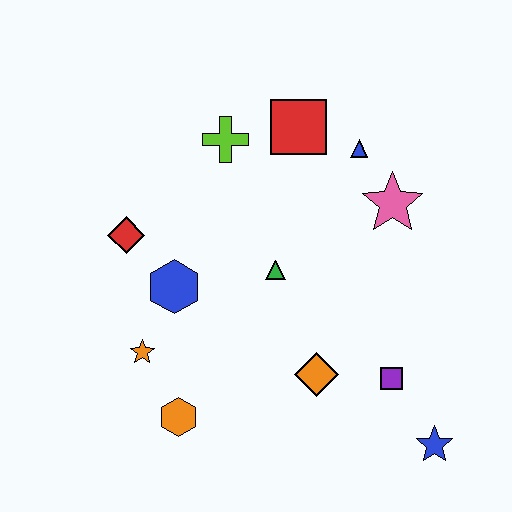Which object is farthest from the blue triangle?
The orange hexagon is farthest from the blue triangle.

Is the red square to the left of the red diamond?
No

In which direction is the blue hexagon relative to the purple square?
The blue hexagon is to the left of the purple square.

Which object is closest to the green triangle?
The blue hexagon is closest to the green triangle.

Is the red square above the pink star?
Yes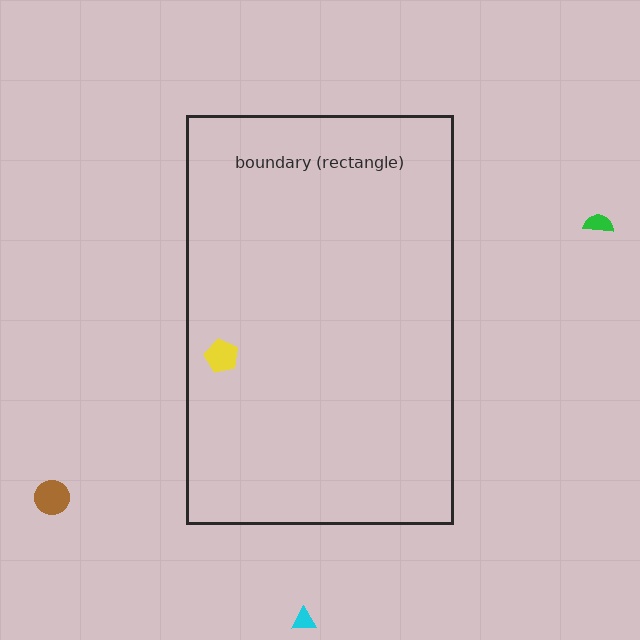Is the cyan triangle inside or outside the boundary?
Outside.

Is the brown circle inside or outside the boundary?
Outside.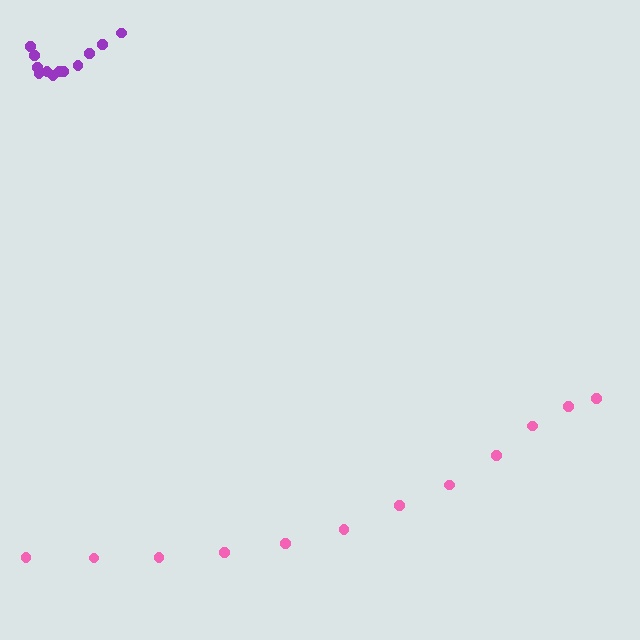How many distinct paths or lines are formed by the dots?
There are 2 distinct paths.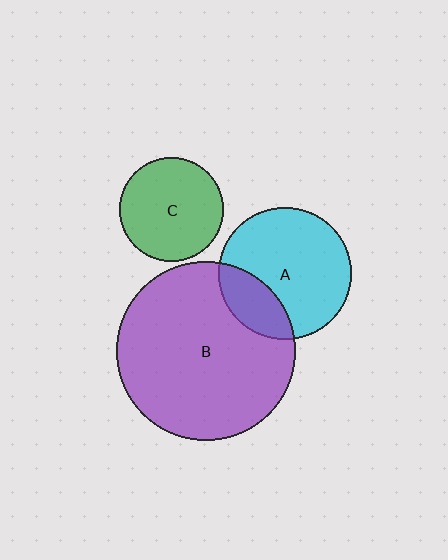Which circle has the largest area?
Circle B (purple).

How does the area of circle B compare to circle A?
Approximately 1.8 times.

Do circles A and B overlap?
Yes.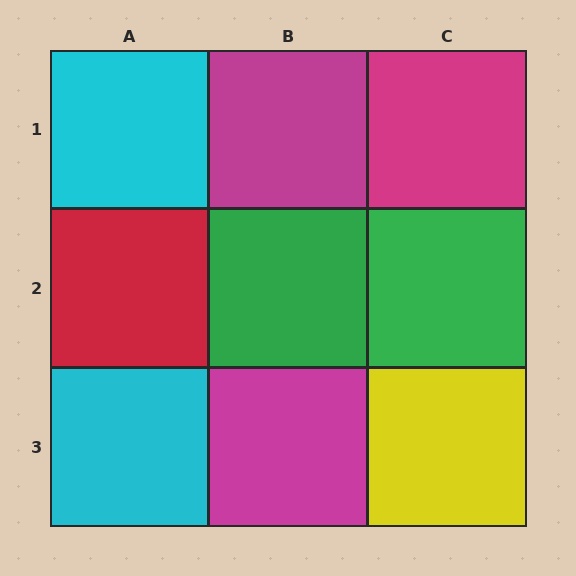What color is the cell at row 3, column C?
Yellow.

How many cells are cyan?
2 cells are cyan.